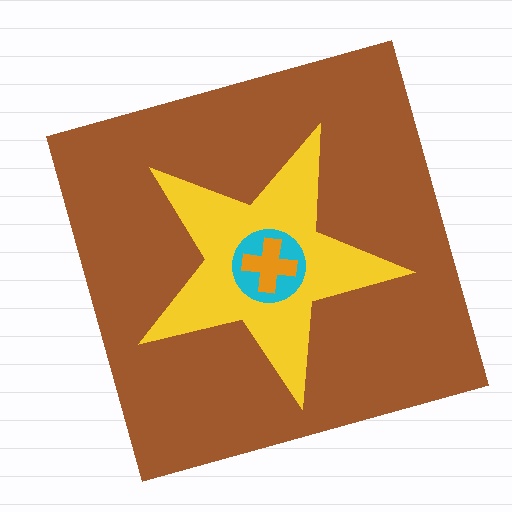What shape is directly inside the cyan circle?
The orange cross.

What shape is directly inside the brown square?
The yellow star.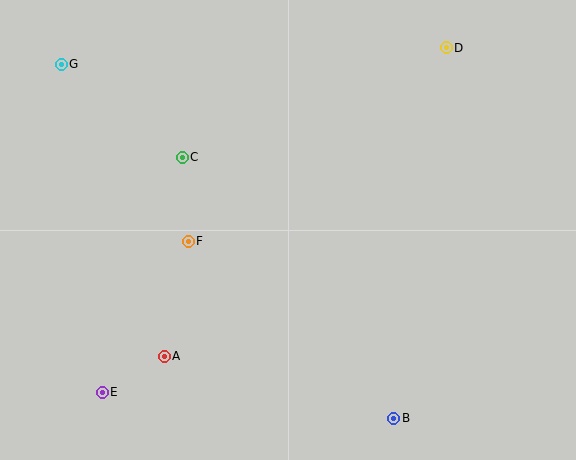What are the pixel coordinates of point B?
Point B is at (394, 418).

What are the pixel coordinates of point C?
Point C is at (182, 157).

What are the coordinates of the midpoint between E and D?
The midpoint between E and D is at (274, 220).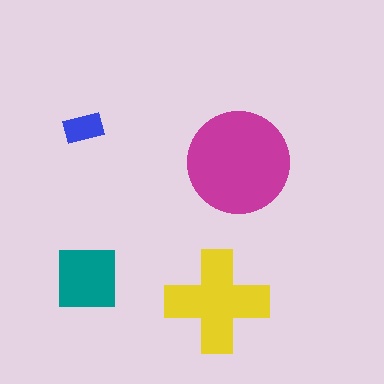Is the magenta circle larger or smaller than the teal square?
Larger.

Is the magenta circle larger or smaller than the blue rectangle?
Larger.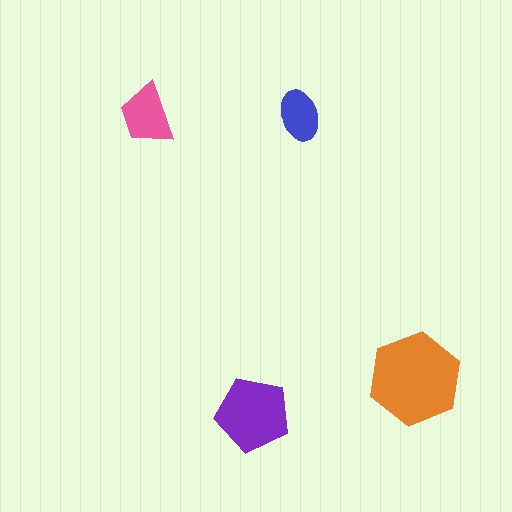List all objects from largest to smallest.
The orange hexagon, the purple pentagon, the pink trapezoid, the blue ellipse.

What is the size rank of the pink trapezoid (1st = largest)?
3rd.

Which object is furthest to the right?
The orange hexagon is rightmost.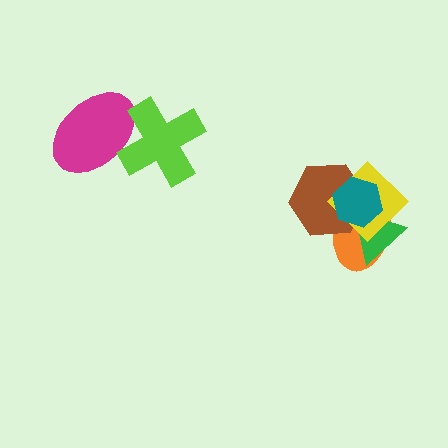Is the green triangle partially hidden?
Yes, it is partially covered by another shape.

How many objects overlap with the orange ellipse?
4 objects overlap with the orange ellipse.